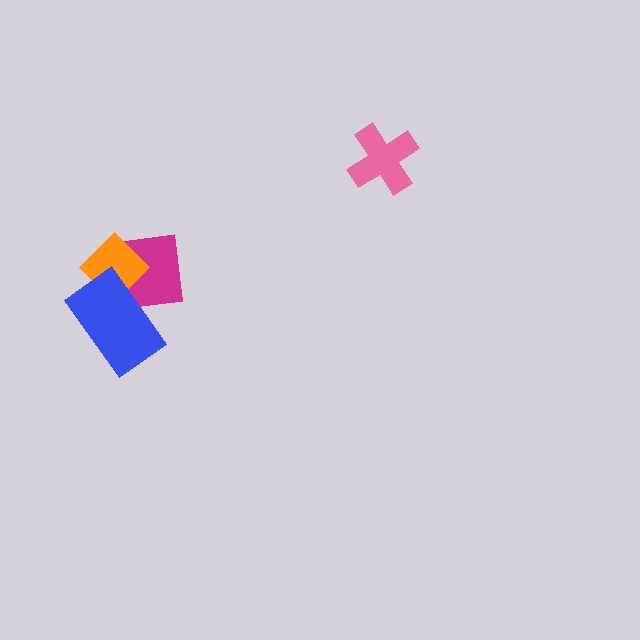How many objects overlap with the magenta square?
2 objects overlap with the magenta square.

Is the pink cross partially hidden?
No, no other shape covers it.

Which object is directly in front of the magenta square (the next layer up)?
The orange diamond is directly in front of the magenta square.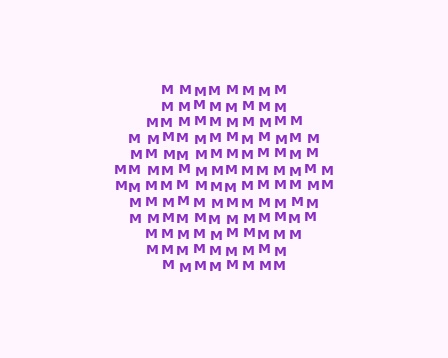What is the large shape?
The large shape is a hexagon.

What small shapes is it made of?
It is made of small letter M's.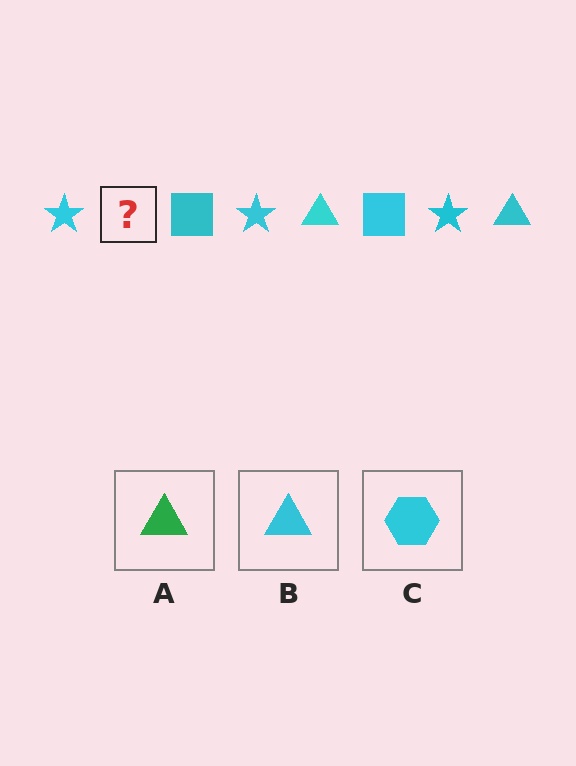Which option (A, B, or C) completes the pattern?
B.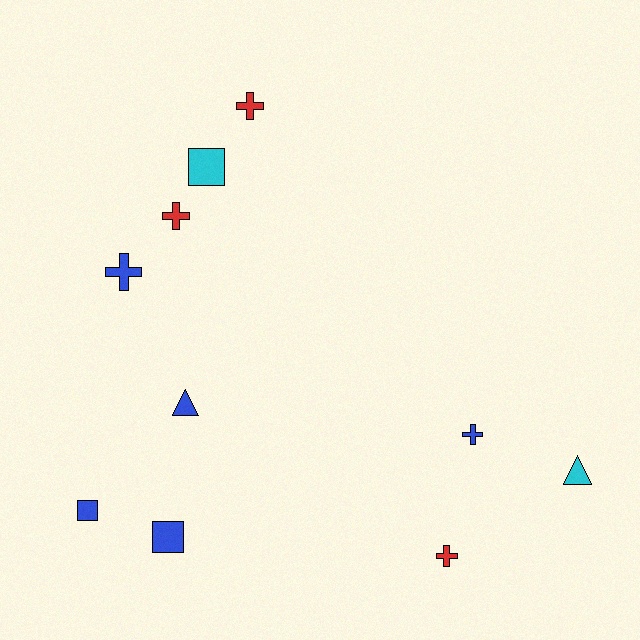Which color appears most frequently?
Blue, with 5 objects.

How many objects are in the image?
There are 10 objects.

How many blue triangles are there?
There is 1 blue triangle.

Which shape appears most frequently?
Cross, with 5 objects.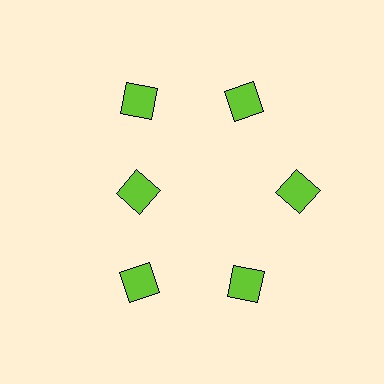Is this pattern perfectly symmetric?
No. The 6 lime diamonds are arranged in a ring, but one element near the 9 o'clock position is pulled inward toward the center, breaking the 6-fold rotational symmetry.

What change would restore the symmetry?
The symmetry would be restored by moving it outward, back onto the ring so that all 6 diamonds sit at equal angles and equal distance from the center.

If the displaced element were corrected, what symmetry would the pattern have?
It would have 6-fold rotational symmetry — the pattern would map onto itself every 60 degrees.